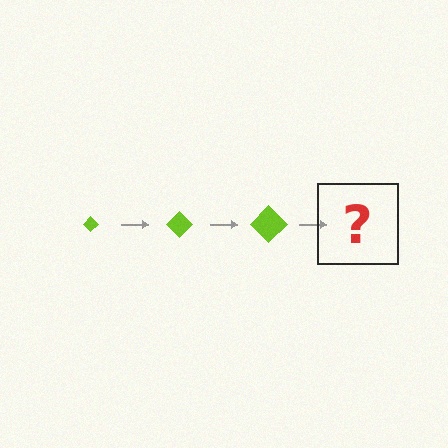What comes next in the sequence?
The next element should be a lime diamond, larger than the previous one.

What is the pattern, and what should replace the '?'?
The pattern is that the diamond gets progressively larger each step. The '?' should be a lime diamond, larger than the previous one.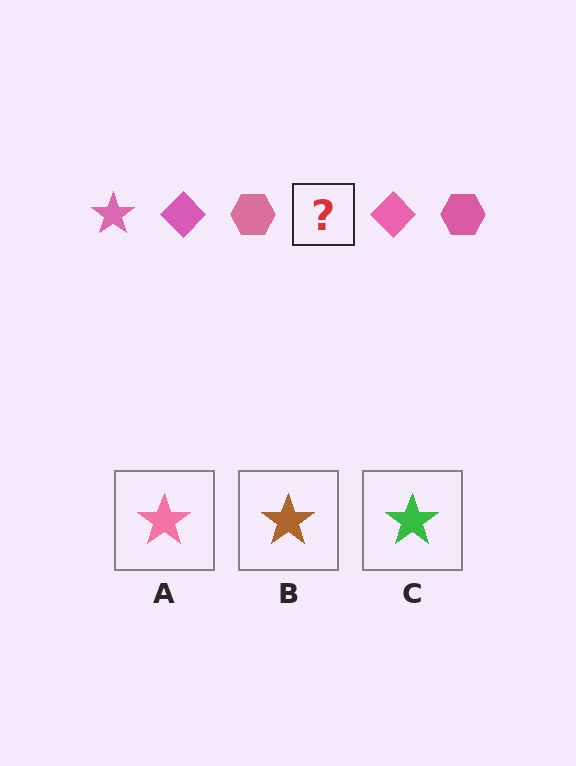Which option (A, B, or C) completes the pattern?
A.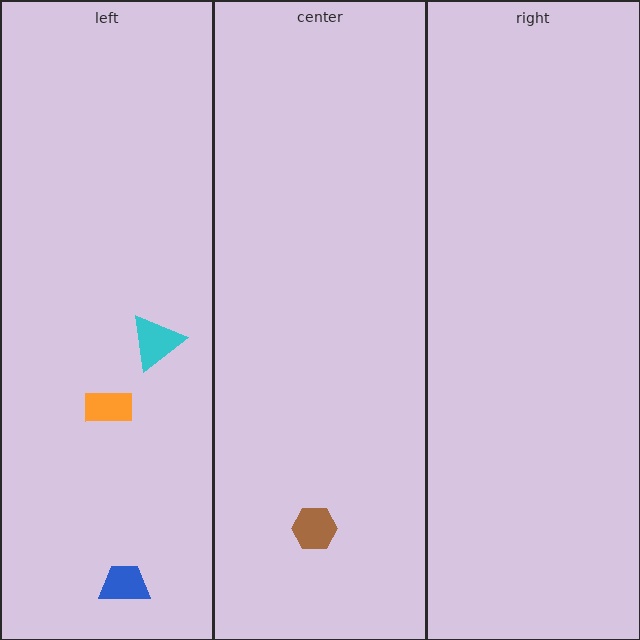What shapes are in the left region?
The orange rectangle, the cyan triangle, the blue trapezoid.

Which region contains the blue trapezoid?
The left region.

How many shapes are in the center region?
1.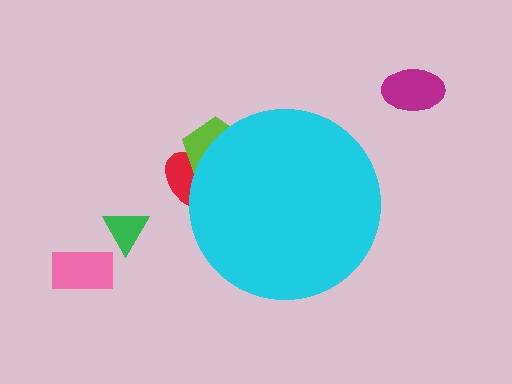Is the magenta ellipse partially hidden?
No, the magenta ellipse is fully visible.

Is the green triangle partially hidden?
No, the green triangle is fully visible.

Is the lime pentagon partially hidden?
Yes, the lime pentagon is partially hidden behind the cyan circle.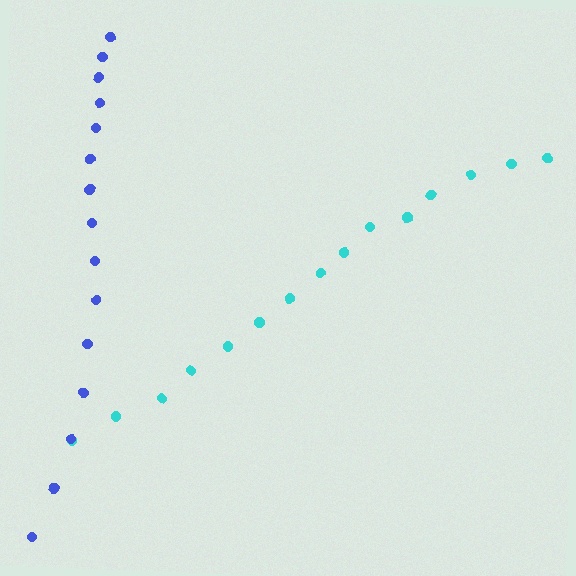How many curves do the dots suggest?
There are 2 distinct paths.